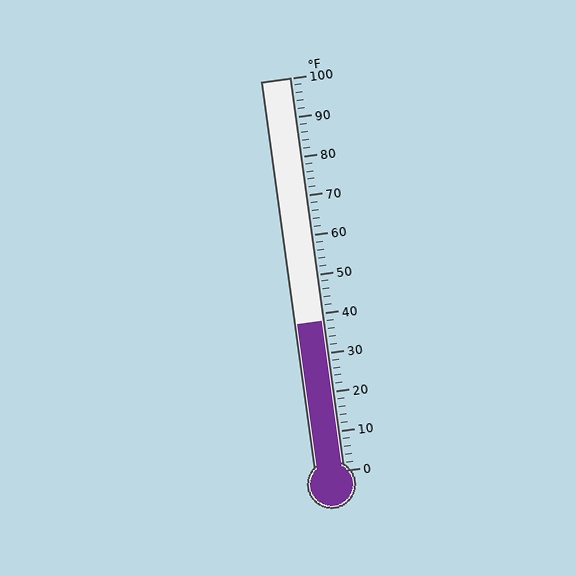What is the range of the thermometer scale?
The thermometer scale ranges from 0°F to 100°F.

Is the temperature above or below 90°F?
The temperature is below 90°F.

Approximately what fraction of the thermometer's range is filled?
The thermometer is filled to approximately 40% of its range.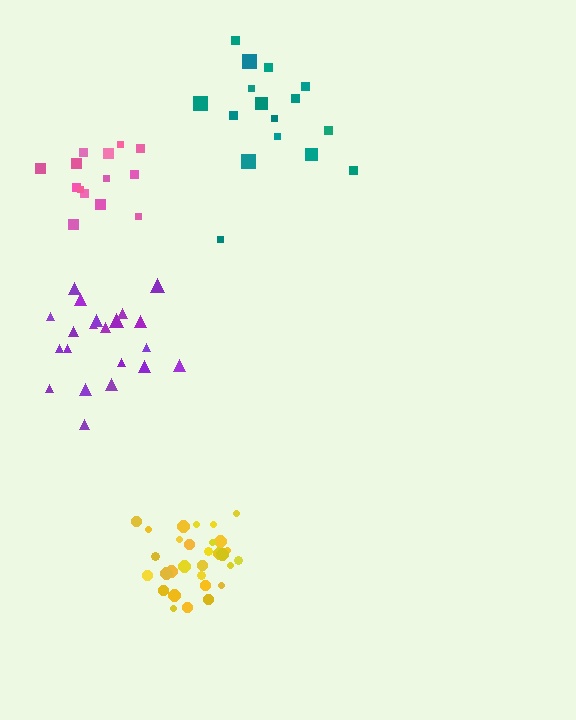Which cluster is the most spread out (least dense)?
Teal.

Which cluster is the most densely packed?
Yellow.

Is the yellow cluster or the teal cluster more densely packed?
Yellow.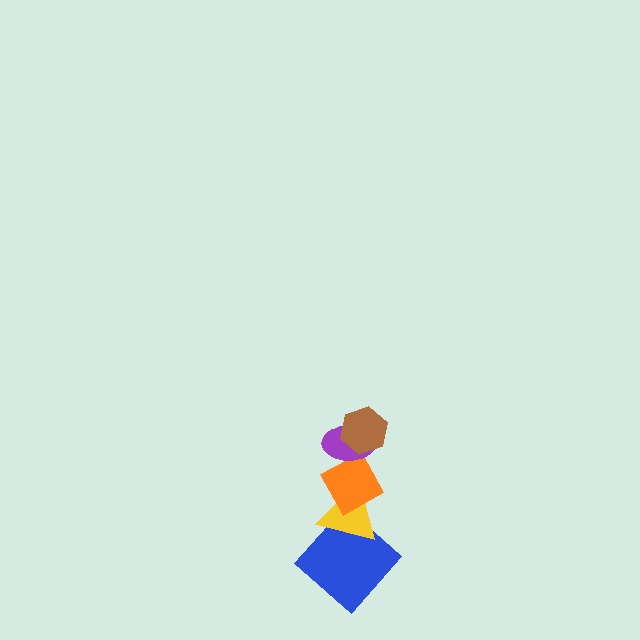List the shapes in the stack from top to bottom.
From top to bottom: the brown hexagon, the purple ellipse, the orange diamond, the yellow triangle, the blue diamond.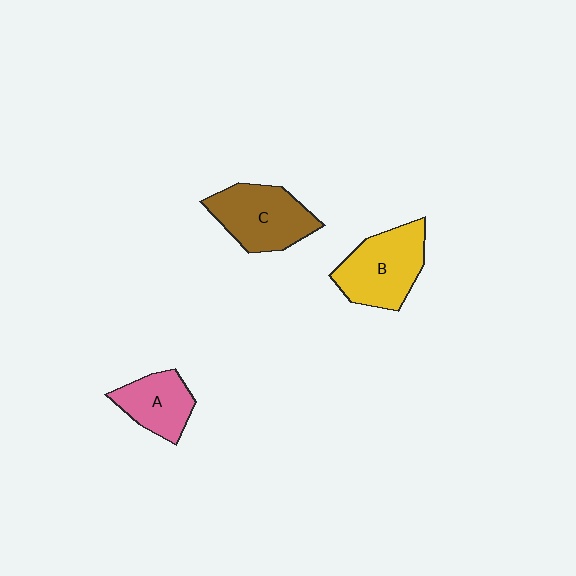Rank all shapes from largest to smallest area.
From largest to smallest: B (yellow), C (brown), A (pink).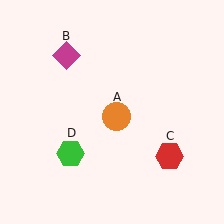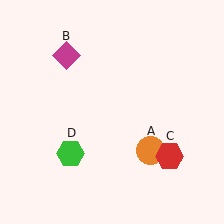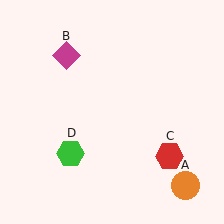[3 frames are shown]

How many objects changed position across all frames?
1 object changed position: orange circle (object A).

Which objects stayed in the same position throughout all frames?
Magenta diamond (object B) and red hexagon (object C) and green hexagon (object D) remained stationary.